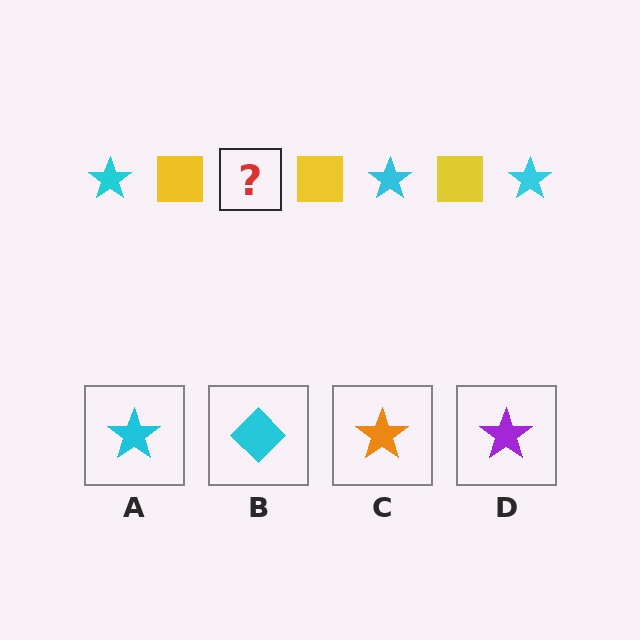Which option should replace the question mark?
Option A.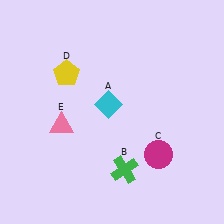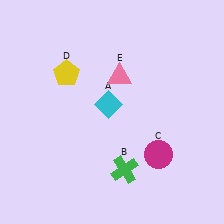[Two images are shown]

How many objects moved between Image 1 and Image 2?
1 object moved between the two images.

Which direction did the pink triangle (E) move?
The pink triangle (E) moved right.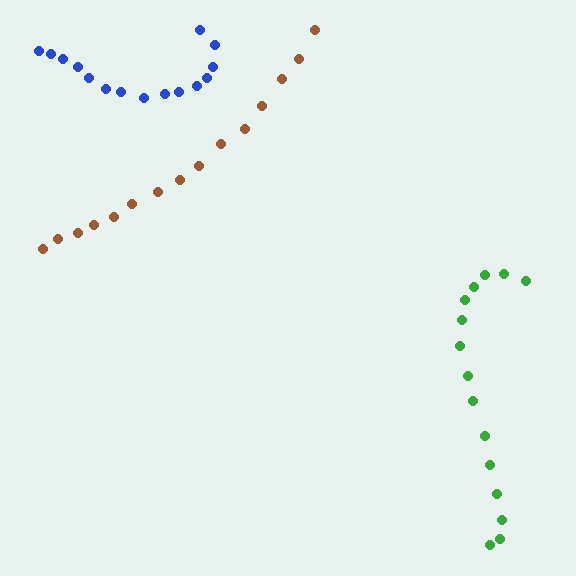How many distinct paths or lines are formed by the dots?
There are 3 distinct paths.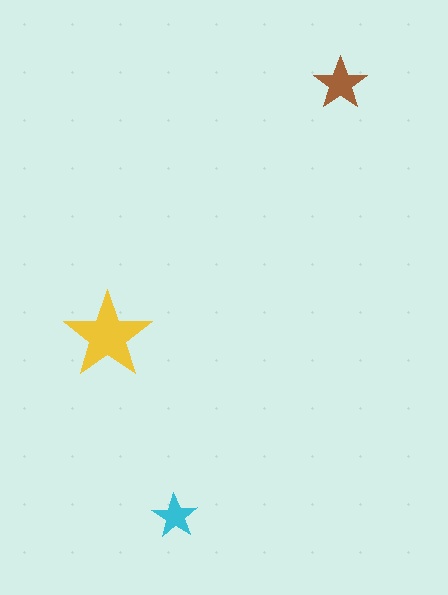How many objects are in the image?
There are 3 objects in the image.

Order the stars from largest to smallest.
the yellow one, the brown one, the cyan one.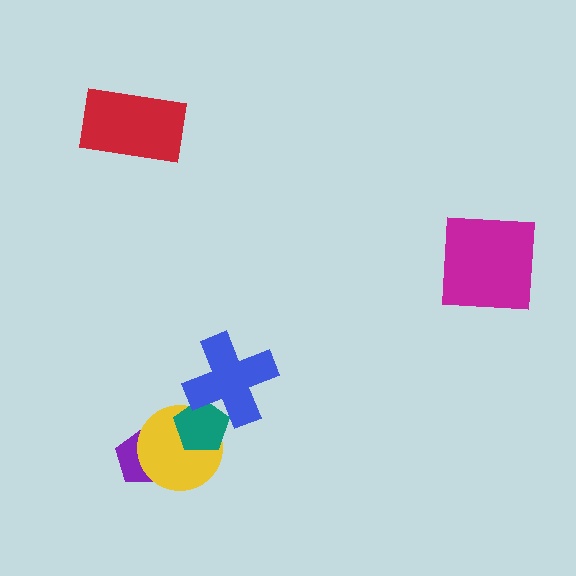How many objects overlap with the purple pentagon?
1 object overlaps with the purple pentagon.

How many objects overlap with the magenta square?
0 objects overlap with the magenta square.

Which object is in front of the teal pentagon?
The blue cross is in front of the teal pentagon.